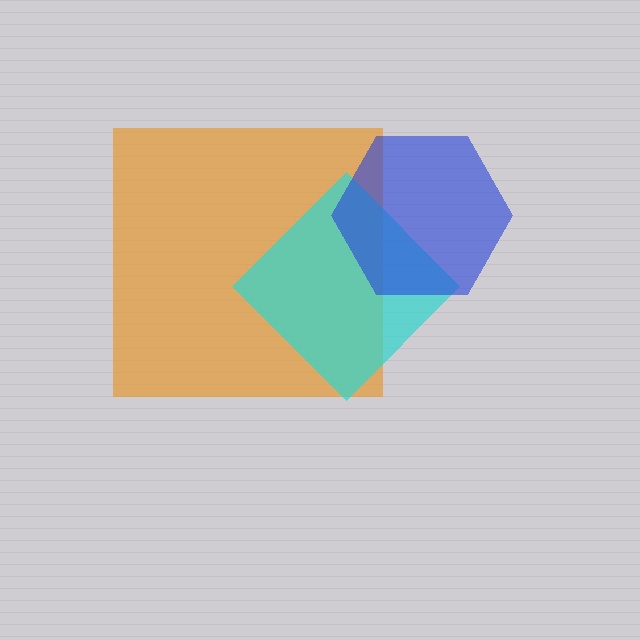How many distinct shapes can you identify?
There are 3 distinct shapes: an orange square, a cyan diamond, a blue hexagon.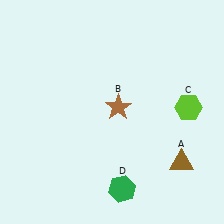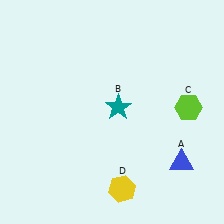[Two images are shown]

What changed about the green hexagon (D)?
In Image 1, D is green. In Image 2, it changed to yellow.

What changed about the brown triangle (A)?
In Image 1, A is brown. In Image 2, it changed to blue.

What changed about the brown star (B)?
In Image 1, B is brown. In Image 2, it changed to teal.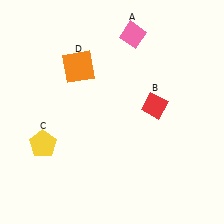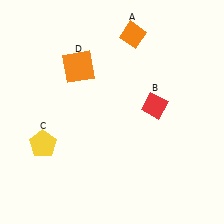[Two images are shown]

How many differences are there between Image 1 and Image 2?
There is 1 difference between the two images.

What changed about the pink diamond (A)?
In Image 1, A is pink. In Image 2, it changed to orange.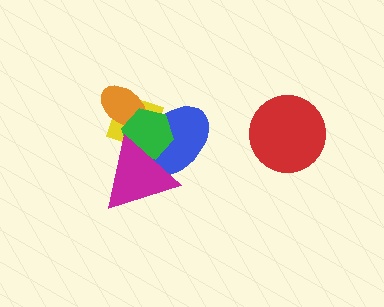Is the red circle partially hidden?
No, no other shape covers it.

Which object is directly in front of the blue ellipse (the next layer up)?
The green hexagon is directly in front of the blue ellipse.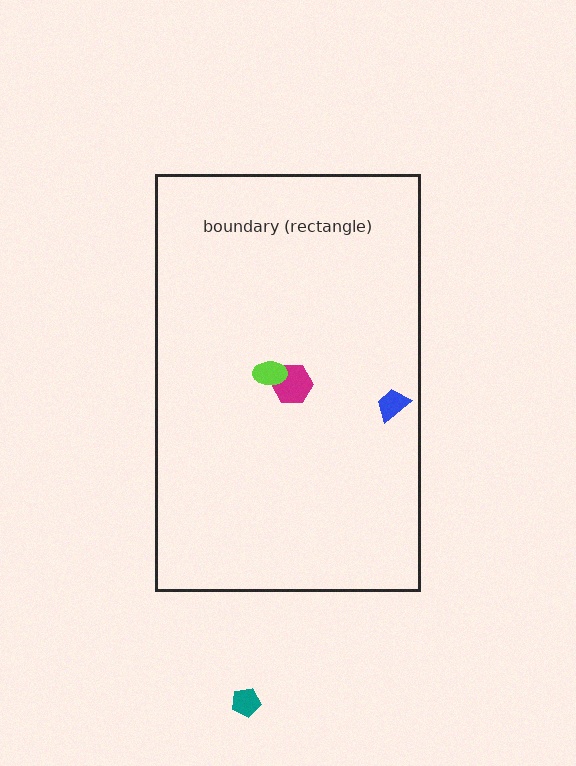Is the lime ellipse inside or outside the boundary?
Inside.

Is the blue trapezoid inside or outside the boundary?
Inside.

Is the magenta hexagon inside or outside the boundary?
Inside.